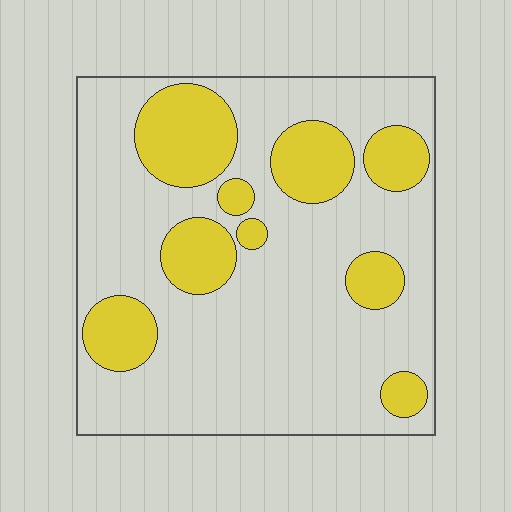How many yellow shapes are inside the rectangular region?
9.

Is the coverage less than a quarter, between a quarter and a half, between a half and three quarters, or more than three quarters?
Between a quarter and a half.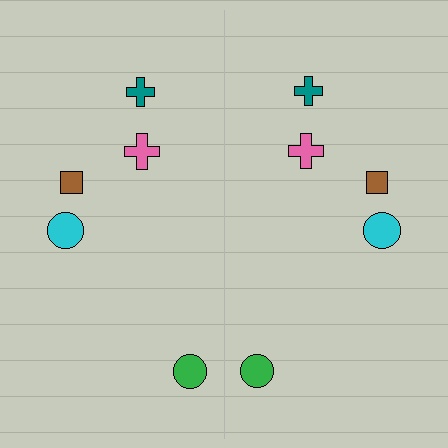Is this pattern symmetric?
Yes, this pattern has bilateral (reflection) symmetry.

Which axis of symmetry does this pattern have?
The pattern has a vertical axis of symmetry running through the center of the image.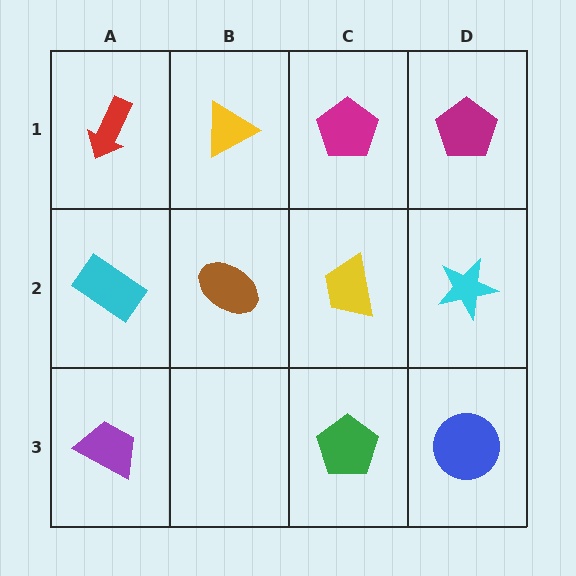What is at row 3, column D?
A blue circle.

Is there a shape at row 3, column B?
No, that cell is empty.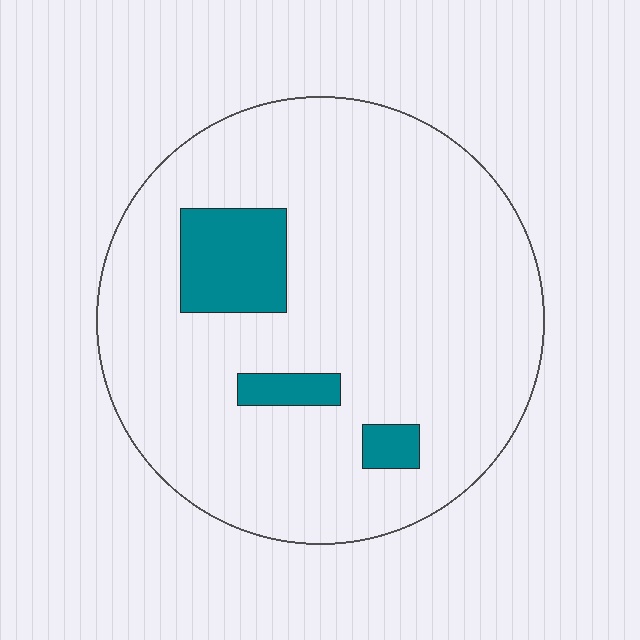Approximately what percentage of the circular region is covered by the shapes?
Approximately 10%.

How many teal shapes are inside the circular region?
3.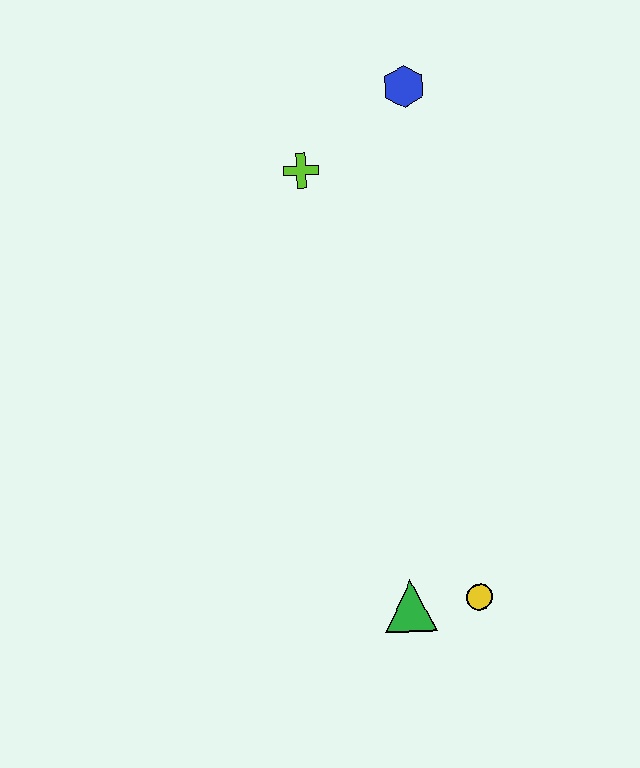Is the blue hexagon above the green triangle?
Yes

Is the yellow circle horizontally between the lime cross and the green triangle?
No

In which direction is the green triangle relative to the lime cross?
The green triangle is below the lime cross.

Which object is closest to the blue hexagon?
The lime cross is closest to the blue hexagon.